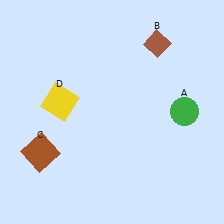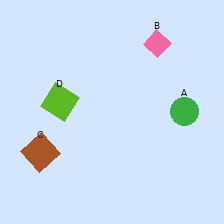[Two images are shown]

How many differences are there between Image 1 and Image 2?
There are 2 differences between the two images.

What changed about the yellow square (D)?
In Image 1, D is yellow. In Image 2, it changed to lime.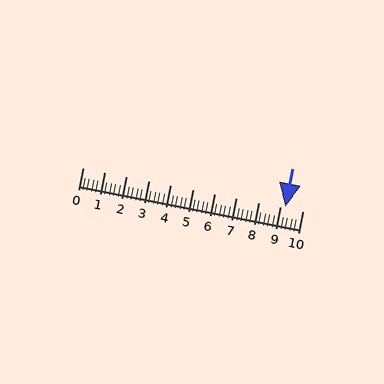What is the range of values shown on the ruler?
The ruler shows values from 0 to 10.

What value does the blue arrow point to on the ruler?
The blue arrow points to approximately 9.2.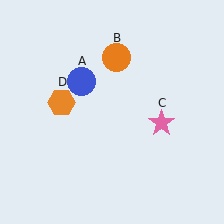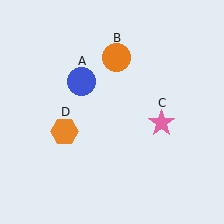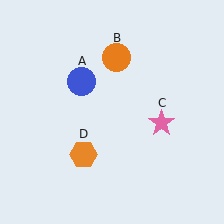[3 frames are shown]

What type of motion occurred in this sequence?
The orange hexagon (object D) rotated counterclockwise around the center of the scene.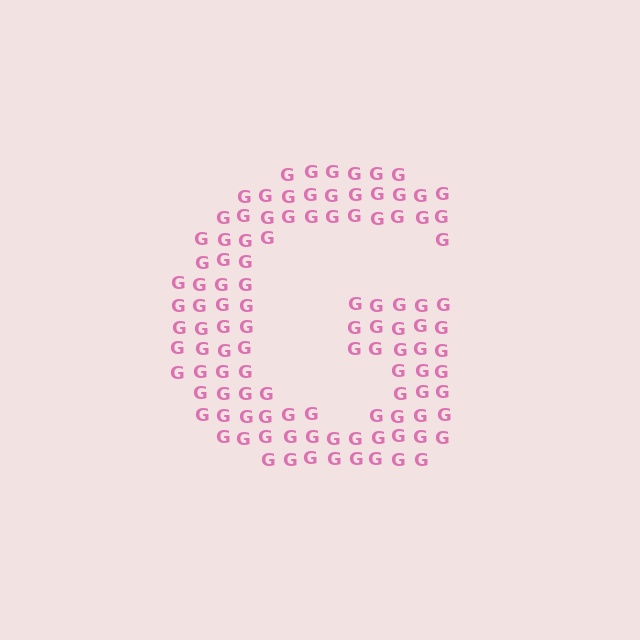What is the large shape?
The large shape is the letter G.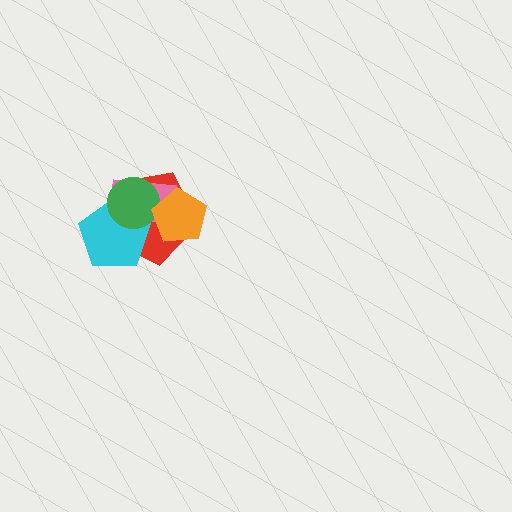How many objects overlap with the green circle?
4 objects overlap with the green circle.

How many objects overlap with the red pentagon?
4 objects overlap with the red pentagon.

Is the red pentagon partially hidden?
Yes, it is partially covered by another shape.